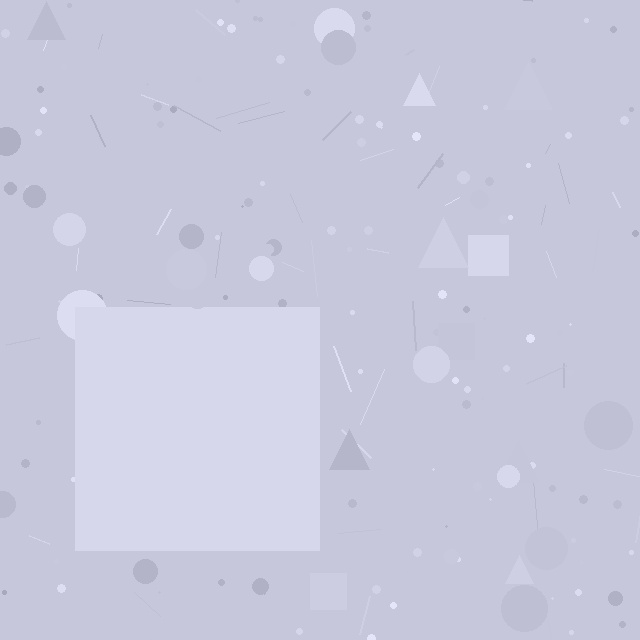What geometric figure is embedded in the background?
A square is embedded in the background.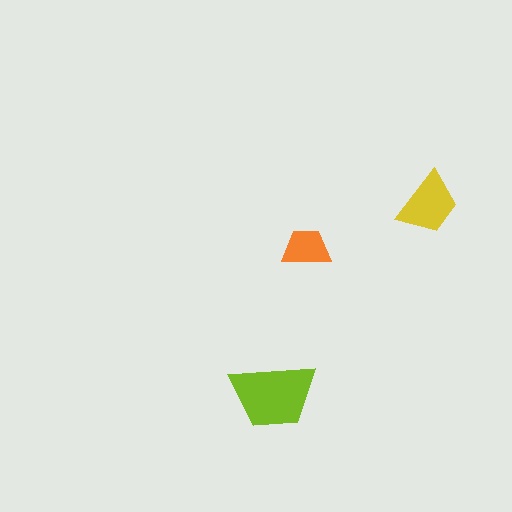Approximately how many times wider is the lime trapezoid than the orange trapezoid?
About 2 times wider.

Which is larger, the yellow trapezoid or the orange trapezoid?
The yellow one.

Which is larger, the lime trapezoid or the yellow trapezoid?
The lime one.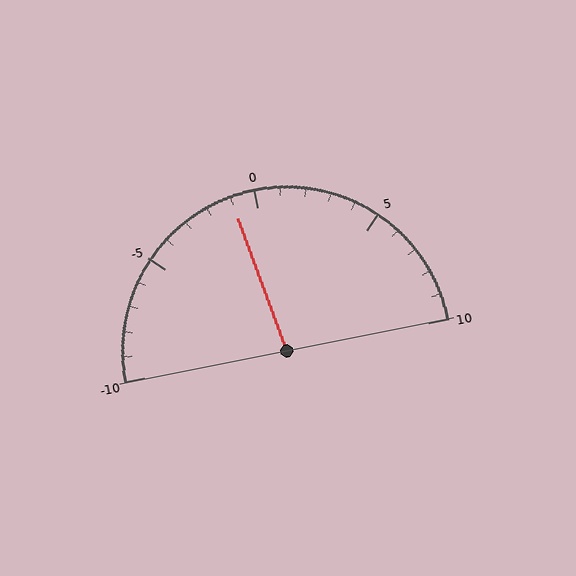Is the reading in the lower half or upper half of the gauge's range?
The reading is in the lower half of the range (-10 to 10).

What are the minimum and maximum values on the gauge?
The gauge ranges from -10 to 10.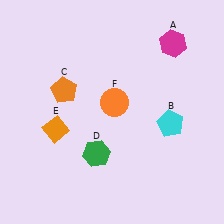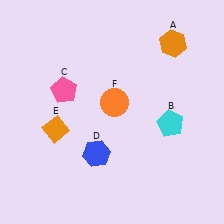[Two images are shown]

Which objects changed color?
A changed from magenta to orange. C changed from orange to pink. D changed from green to blue.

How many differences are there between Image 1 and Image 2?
There are 3 differences between the two images.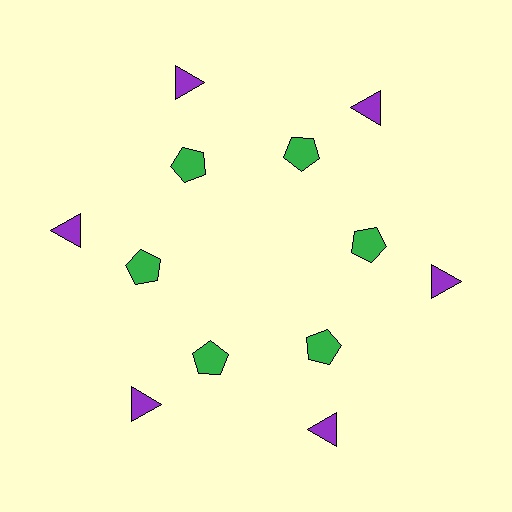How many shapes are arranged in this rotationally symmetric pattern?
There are 12 shapes, arranged in 6 groups of 2.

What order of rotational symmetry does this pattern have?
This pattern has 6-fold rotational symmetry.